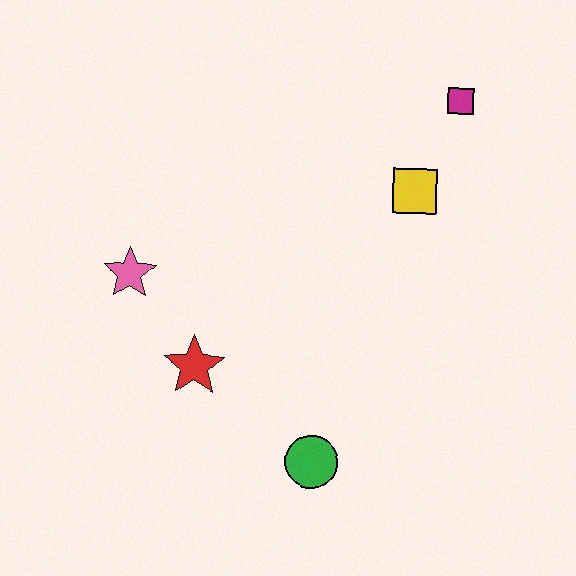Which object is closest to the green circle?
The red star is closest to the green circle.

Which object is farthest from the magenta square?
The green circle is farthest from the magenta square.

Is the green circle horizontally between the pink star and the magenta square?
Yes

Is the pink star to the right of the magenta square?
No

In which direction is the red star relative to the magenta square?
The red star is below the magenta square.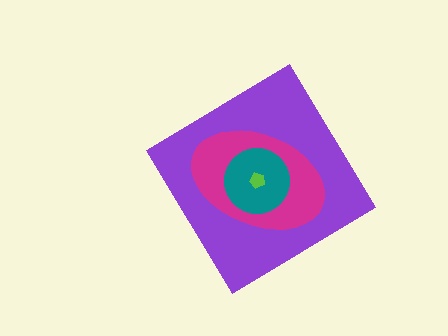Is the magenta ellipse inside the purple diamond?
Yes.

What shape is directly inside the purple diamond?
The magenta ellipse.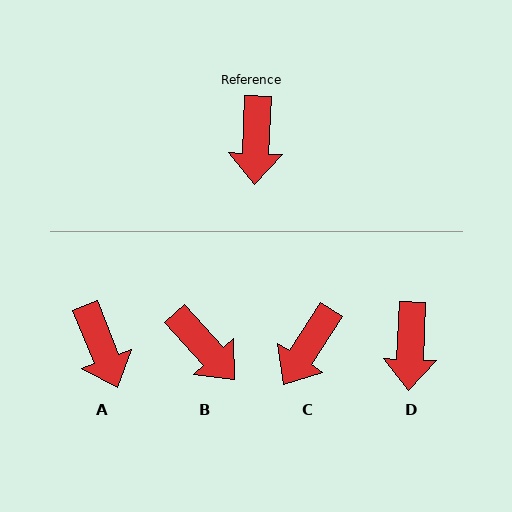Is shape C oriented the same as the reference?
No, it is off by about 30 degrees.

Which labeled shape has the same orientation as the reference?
D.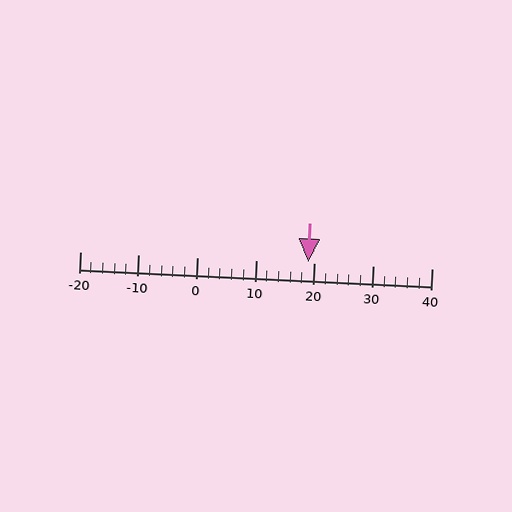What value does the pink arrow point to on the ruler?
The pink arrow points to approximately 19.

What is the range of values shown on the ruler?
The ruler shows values from -20 to 40.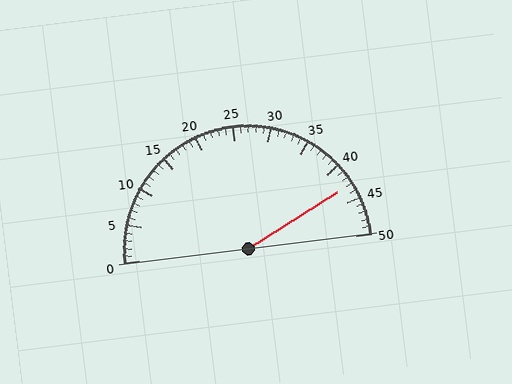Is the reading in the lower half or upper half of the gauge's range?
The reading is in the upper half of the range (0 to 50).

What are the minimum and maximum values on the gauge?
The gauge ranges from 0 to 50.